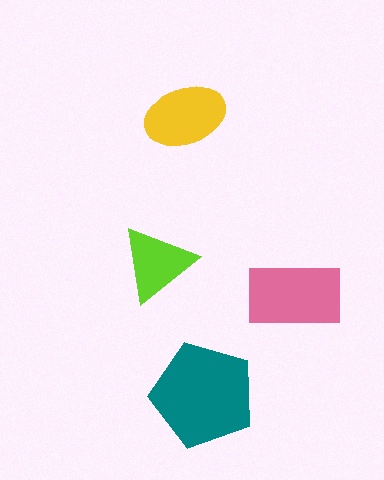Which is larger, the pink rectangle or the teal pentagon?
The teal pentagon.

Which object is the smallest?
The lime triangle.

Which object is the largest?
The teal pentagon.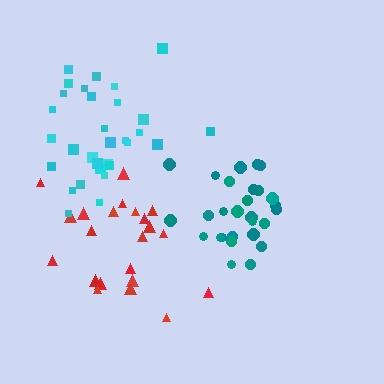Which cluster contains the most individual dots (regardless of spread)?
Cyan (31).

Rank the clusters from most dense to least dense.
teal, cyan, red.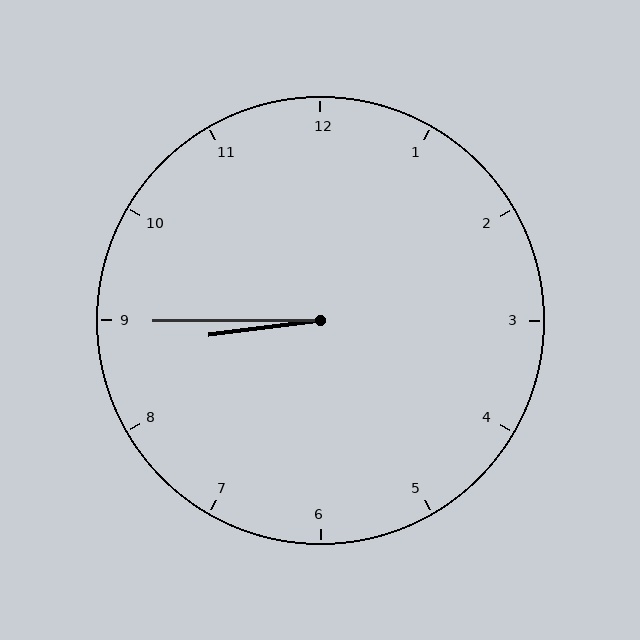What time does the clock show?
8:45.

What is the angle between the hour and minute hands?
Approximately 8 degrees.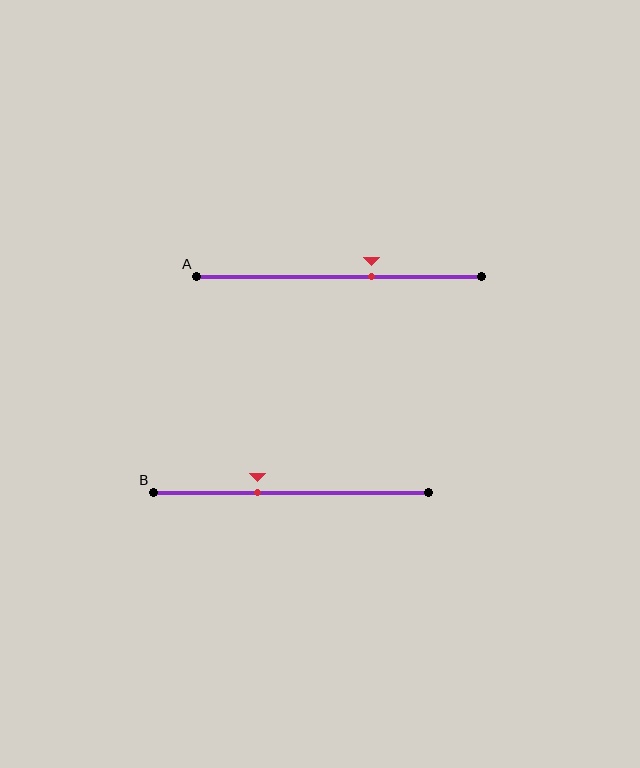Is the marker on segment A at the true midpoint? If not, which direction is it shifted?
No, the marker on segment A is shifted to the right by about 11% of the segment length.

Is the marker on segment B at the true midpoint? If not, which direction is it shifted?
No, the marker on segment B is shifted to the left by about 12% of the segment length.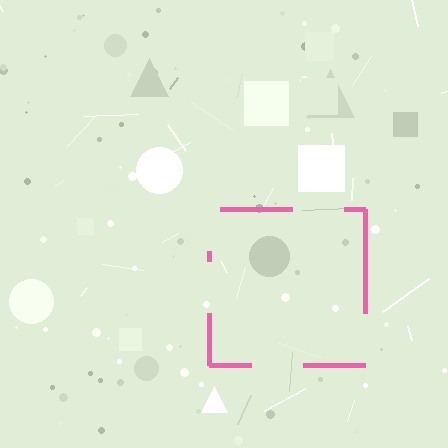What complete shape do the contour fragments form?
The contour fragments form a square.